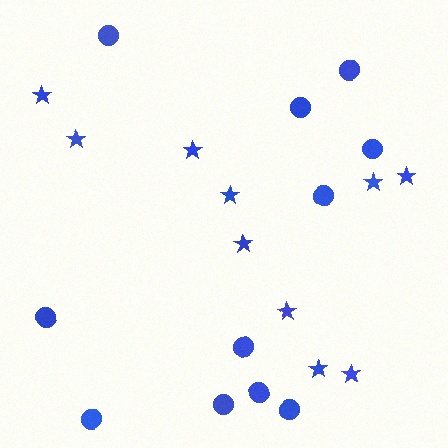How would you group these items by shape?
There are 2 groups: one group of stars (10) and one group of circles (11).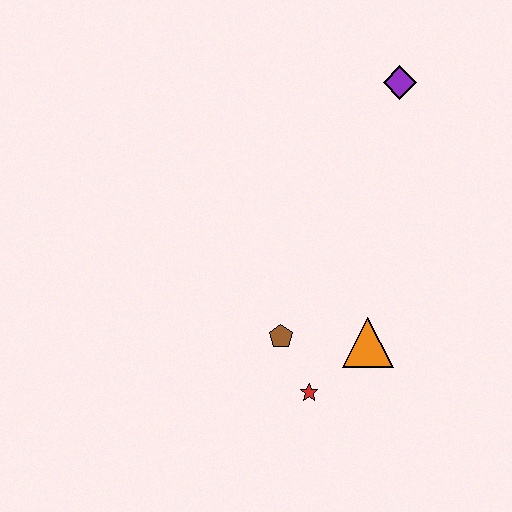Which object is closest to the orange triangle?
The red star is closest to the orange triangle.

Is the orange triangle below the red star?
No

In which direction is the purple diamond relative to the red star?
The purple diamond is above the red star.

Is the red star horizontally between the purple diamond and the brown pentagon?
Yes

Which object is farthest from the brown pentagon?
The purple diamond is farthest from the brown pentagon.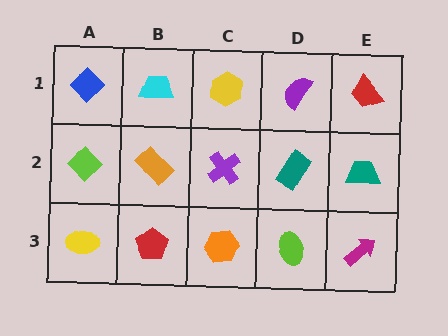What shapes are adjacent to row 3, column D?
A teal rectangle (row 2, column D), an orange hexagon (row 3, column C), a magenta arrow (row 3, column E).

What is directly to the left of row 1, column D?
A yellow hexagon.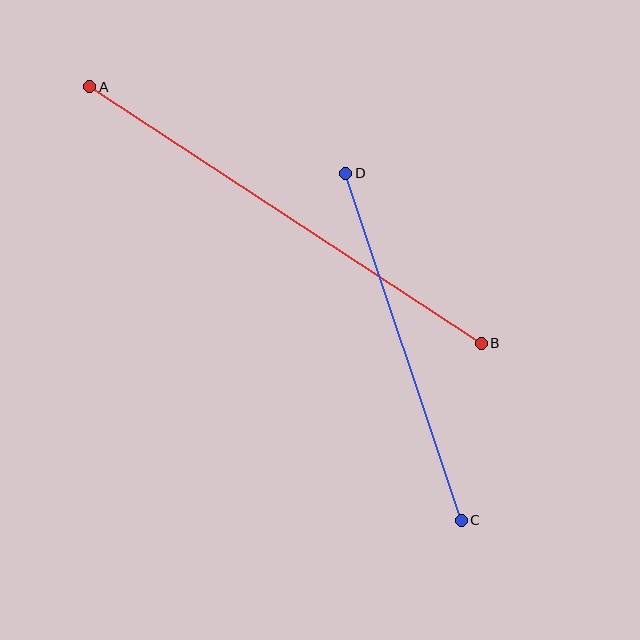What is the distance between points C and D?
The distance is approximately 366 pixels.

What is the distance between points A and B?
The distance is approximately 468 pixels.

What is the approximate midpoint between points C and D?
The midpoint is at approximately (404, 347) pixels.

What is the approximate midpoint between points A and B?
The midpoint is at approximately (286, 215) pixels.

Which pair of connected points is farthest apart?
Points A and B are farthest apart.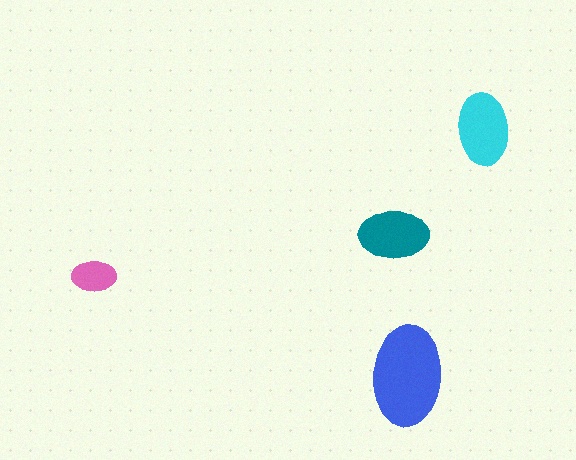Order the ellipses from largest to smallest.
the blue one, the cyan one, the teal one, the pink one.